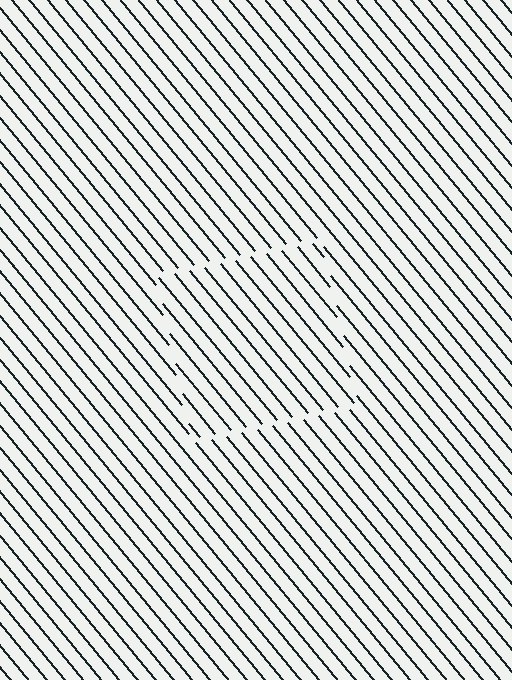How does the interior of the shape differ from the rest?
The interior of the shape contains the same grating, shifted by half a period — the contour is defined by the phase discontinuity where line-ends from the inner and outer gratings abut.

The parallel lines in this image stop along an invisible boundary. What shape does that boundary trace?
An illusory square. The interior of the shape contains the same grating, shifted by half a period — the contour is defined by the phase discontinuity where line-ends from the inner and outer gratings abut.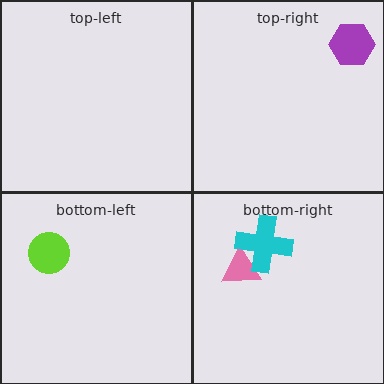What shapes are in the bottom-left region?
The lime circle.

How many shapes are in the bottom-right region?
2.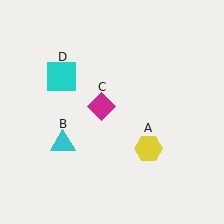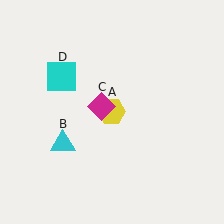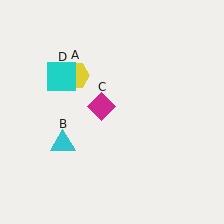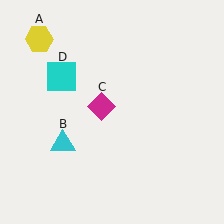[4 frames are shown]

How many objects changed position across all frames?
1 object changed position: yellow hexagon (object A).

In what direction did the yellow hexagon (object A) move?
The yellow hexagon (object A) moved up and to the left.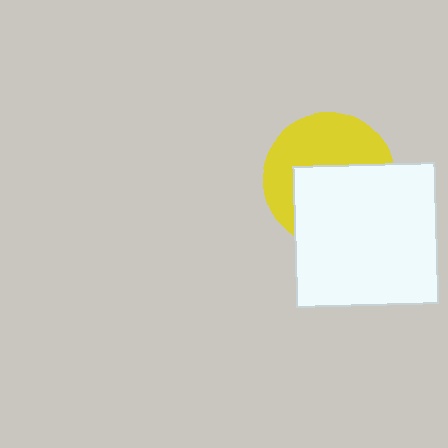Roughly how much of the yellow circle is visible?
About half of it is visible (roughly 48%).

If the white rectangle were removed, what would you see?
You would see the complete yellow circle.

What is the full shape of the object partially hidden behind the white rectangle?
The partially hidden object is a yellow circle.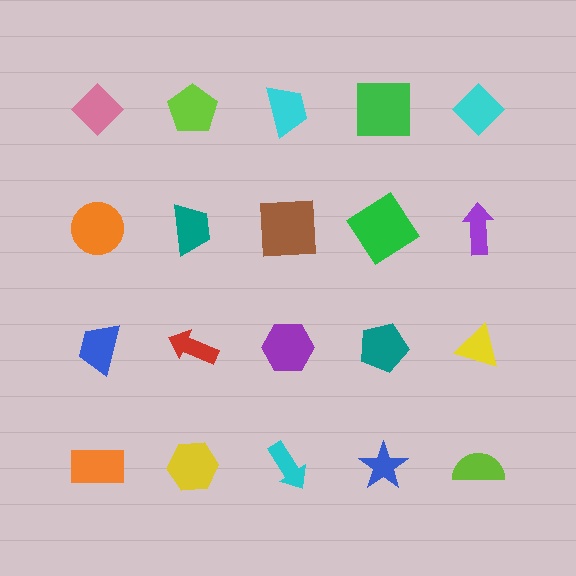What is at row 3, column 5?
A yellow triangle.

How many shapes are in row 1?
5 shapes.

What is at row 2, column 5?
A purple arrow.